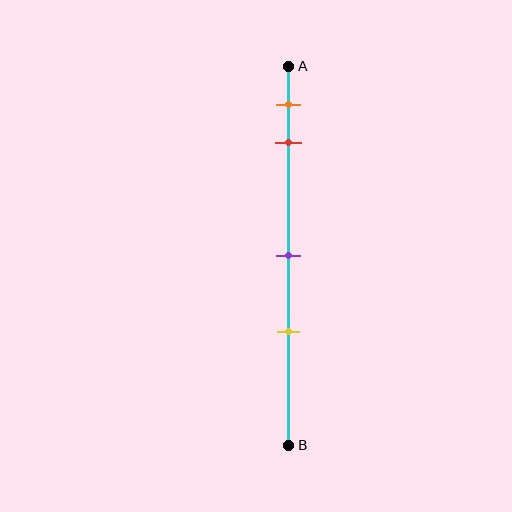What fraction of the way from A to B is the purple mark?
The purple mark is approximately 50% (0.5) of the way from A to B.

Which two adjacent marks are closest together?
The orange and red marks are the closest adjacent pair.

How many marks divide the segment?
There are 4 marks dividing the segment.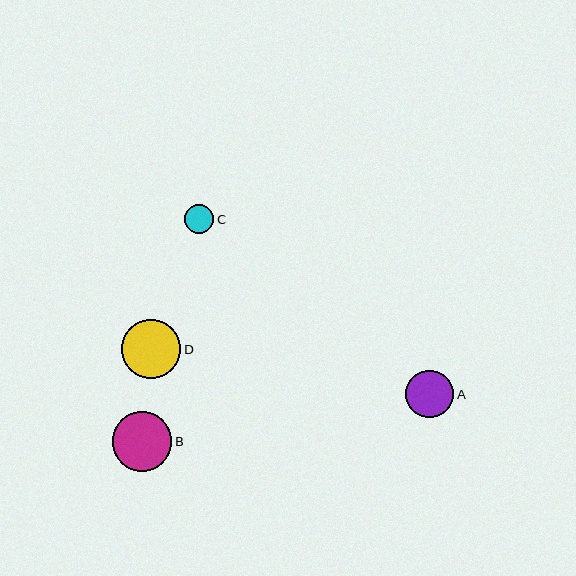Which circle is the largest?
Circle D is the largest with a size of approximately 59 pixels.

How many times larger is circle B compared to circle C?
Circle B is approximately 2.1 times the size of circle C.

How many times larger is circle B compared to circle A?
Circle B is approximately 1.2 times the size of circle A.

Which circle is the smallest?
Circle C is the smallest with a size of approximately 29 pixels.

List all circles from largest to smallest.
From largest to smallest: D, B, A, C.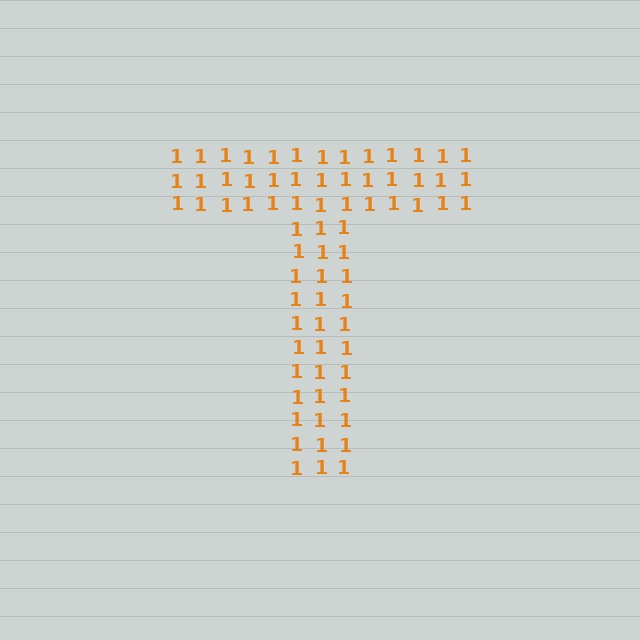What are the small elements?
The small elements are digit 1's.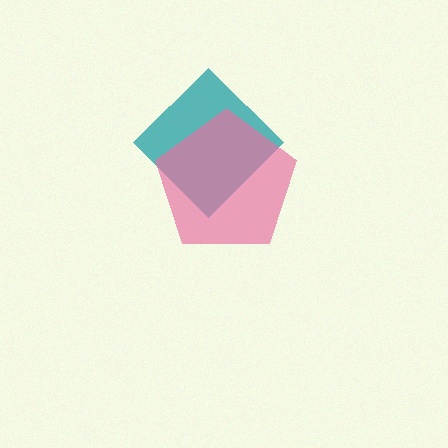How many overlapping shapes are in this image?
There are 2 overlapping shapes in the image.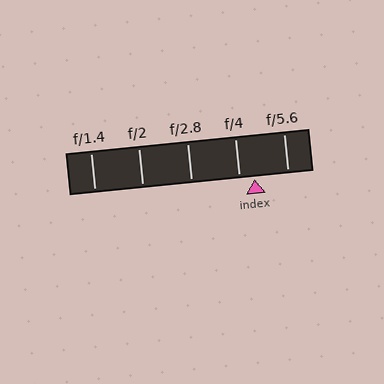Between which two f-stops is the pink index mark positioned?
The index mark is between f/4 and f/5.6.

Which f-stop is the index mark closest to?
The index mark is closest to f/4.